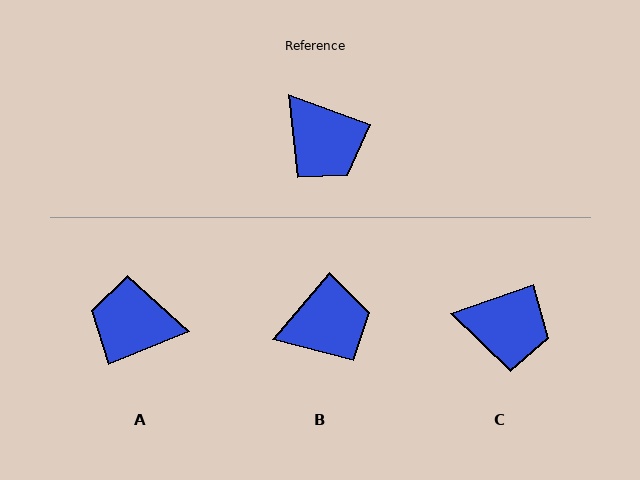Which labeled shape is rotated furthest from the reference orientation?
A, about 138 degrees away.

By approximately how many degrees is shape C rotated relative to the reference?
Approximately 40 degrees counter-clockwise.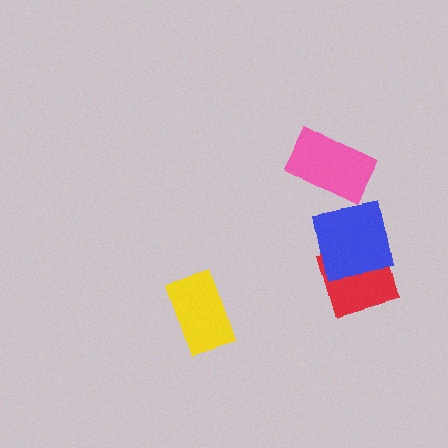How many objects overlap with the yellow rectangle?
0 objects overlap with the yellow rectangle.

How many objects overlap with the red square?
1 object overlaps with the red square.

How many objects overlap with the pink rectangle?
0 objects overlap with the pink rectangle.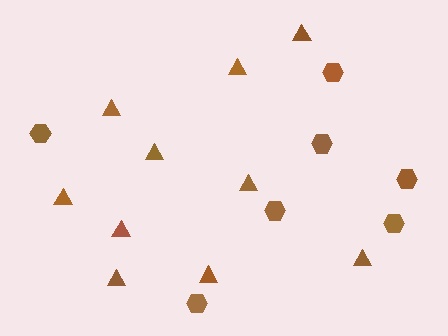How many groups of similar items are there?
There are 2 groups: one group of hexagons (7) and one group of triangles (10).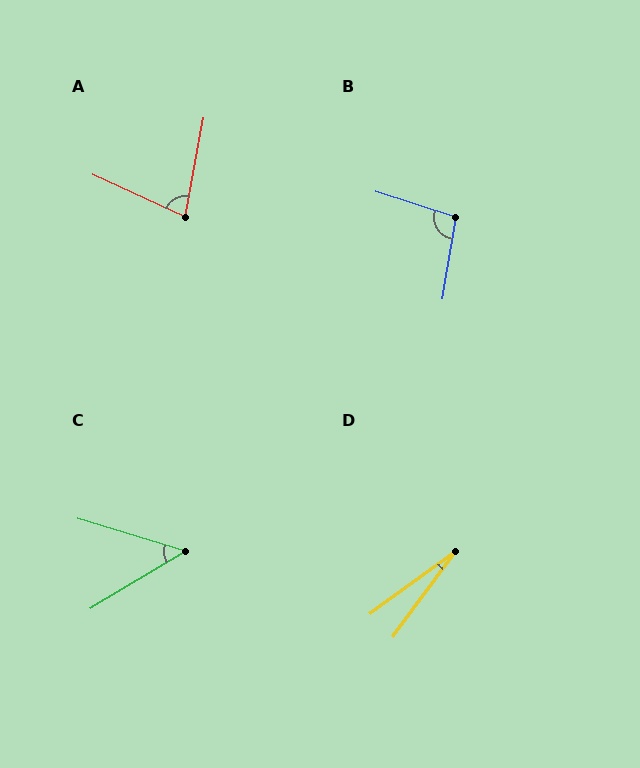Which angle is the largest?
B, at approximately 98 degrees.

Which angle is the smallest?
D, at approximately 18 degrees.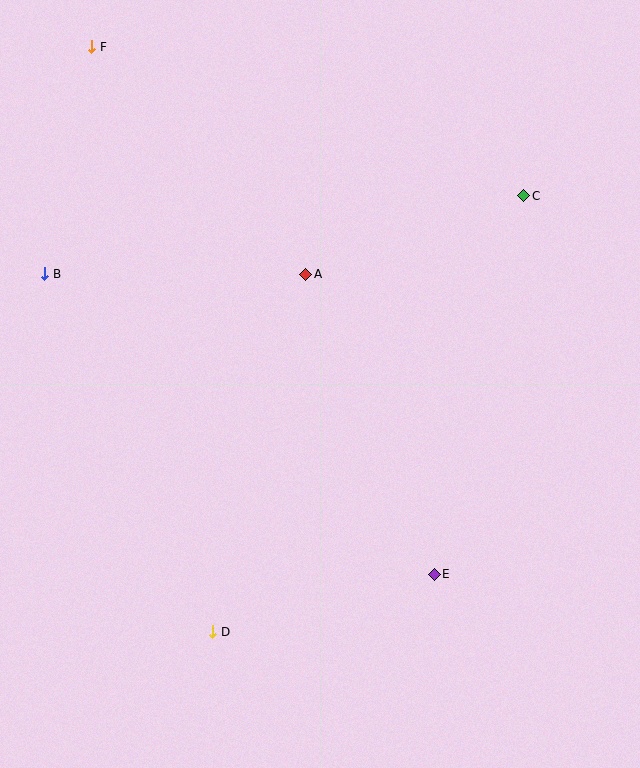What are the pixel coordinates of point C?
Point C is at (524, 196).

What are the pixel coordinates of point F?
Point F is at (92, 47).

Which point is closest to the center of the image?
Point A at (306, 274) is closest to the center.